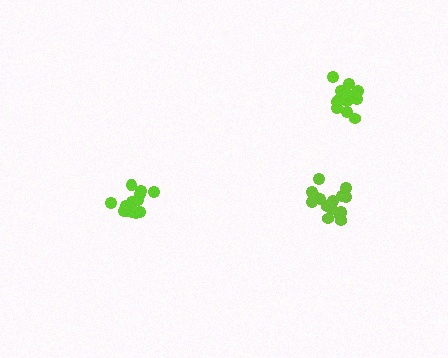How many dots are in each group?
Group 1: 15 dots, Group 2: 15 dots, Group 3: 20 dots (50 total).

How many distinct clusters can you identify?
There are 3 distinct clusters.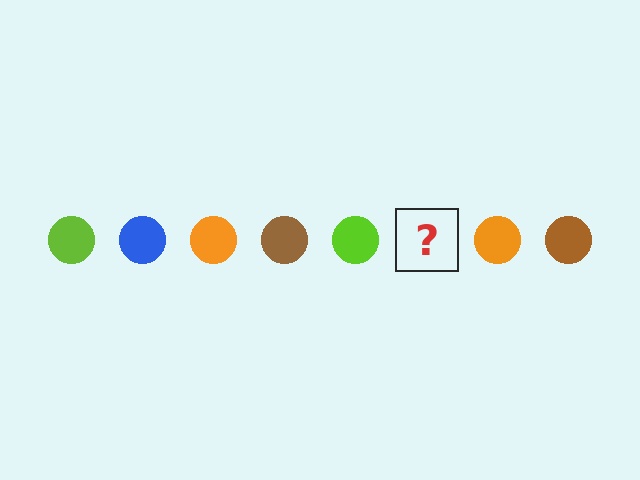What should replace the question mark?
The question mark should be replaced with a blue circle.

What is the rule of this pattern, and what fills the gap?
The rule is that the pattern cycles through lime, blue, orange, brown circles. The gap should be filled with a blue circle.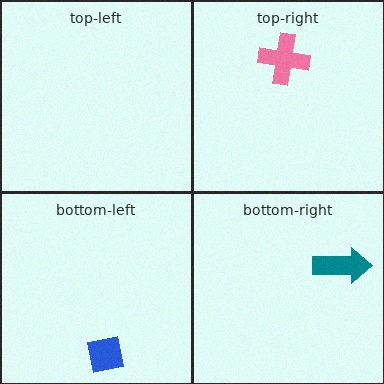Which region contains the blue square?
The bottom-left region.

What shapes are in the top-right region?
The pink cross.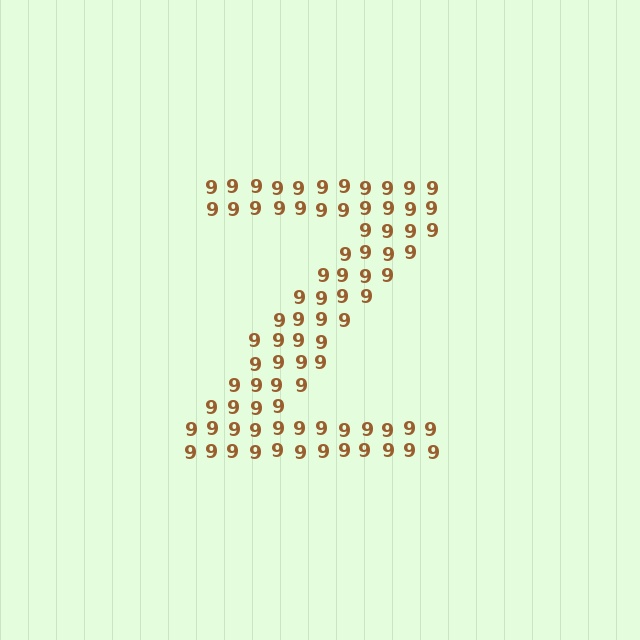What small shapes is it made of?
It is made of small digit 9's.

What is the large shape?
The large shape is the letter Z.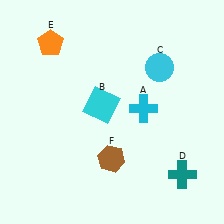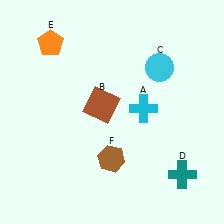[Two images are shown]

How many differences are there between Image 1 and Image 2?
There is 1 difference between the two images.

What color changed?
The square (B) changed from cyan in Image 1 to brown in Image 2.